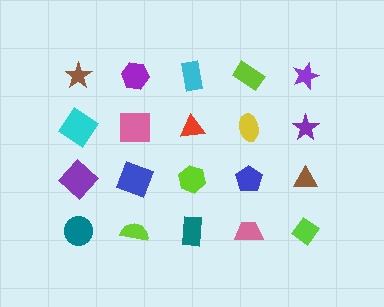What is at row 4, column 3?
A teal rectangle.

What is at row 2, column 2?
A pink square.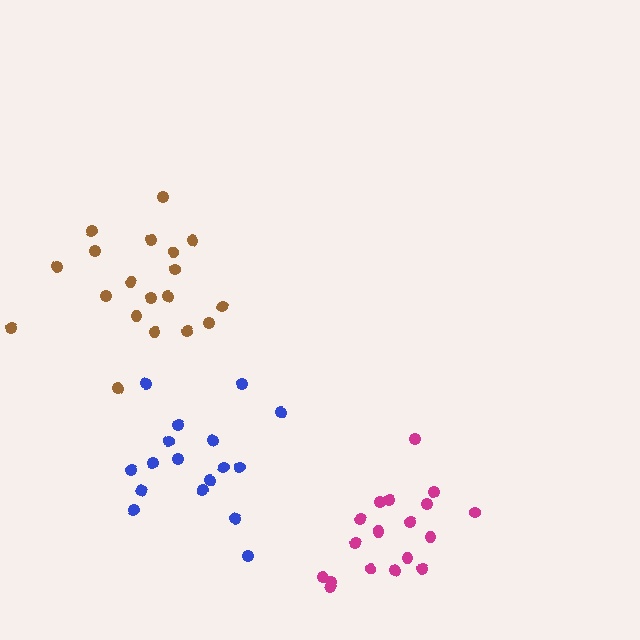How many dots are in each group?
Group 1: 19 dots, Group 2: 17 dots, Group 3: 19 dots (55 total).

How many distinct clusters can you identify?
There are 3 distinct clusters.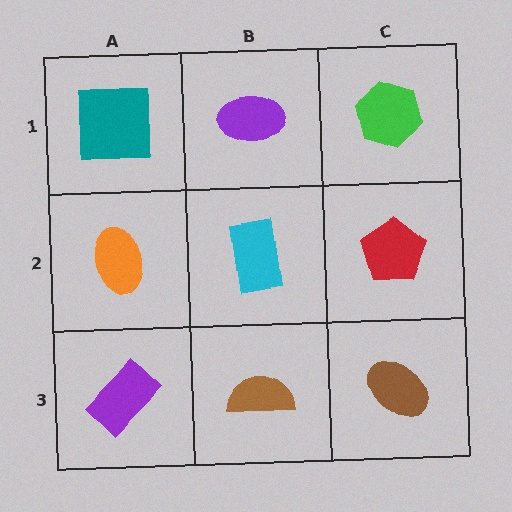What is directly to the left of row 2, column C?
A cyan rectangle.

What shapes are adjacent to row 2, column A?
A teal square (row 1, column A), a purple rectangle (row 3, column A), a cyan rectangle (row 2, column B).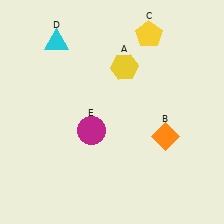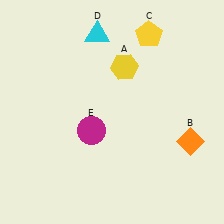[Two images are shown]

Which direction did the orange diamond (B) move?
The orange diamond (B) moved right.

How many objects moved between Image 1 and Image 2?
2 objects moved between the two images.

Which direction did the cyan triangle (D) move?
The cyan triangle (D) moved right.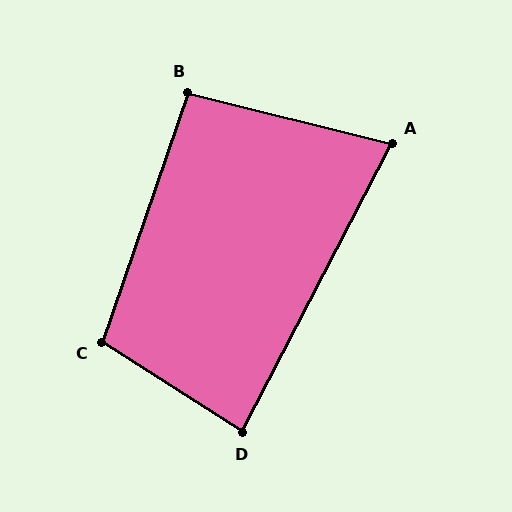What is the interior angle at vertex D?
Approximately 85 degrees (acute).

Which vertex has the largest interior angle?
C, at approximately 103 degrees.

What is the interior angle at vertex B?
Approximately 95 degrees (obtuse).